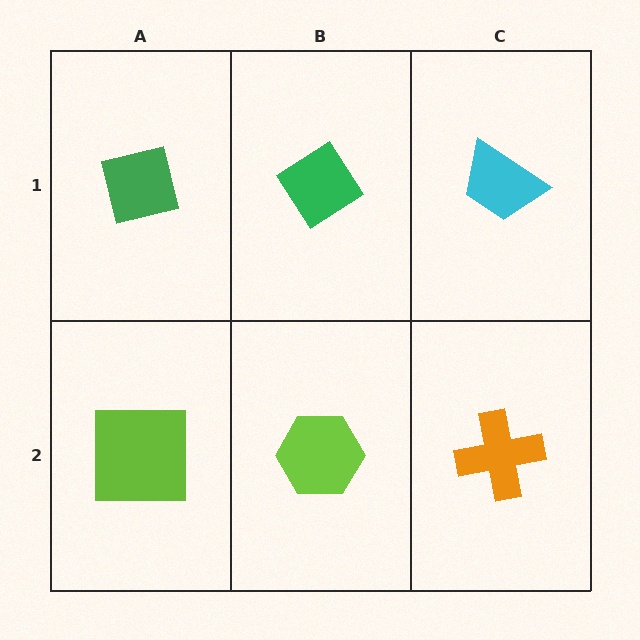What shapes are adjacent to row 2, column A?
A green square (row 1, column A), a lime hexagon (row 2, column B).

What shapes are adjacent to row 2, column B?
A green diamond (row 1, column B), a lime square (row 2, column A), an orange cross (row 2, column C).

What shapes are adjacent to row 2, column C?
A cyan trapezoid (row 1, column C), a lime hexagon (row 2, column B).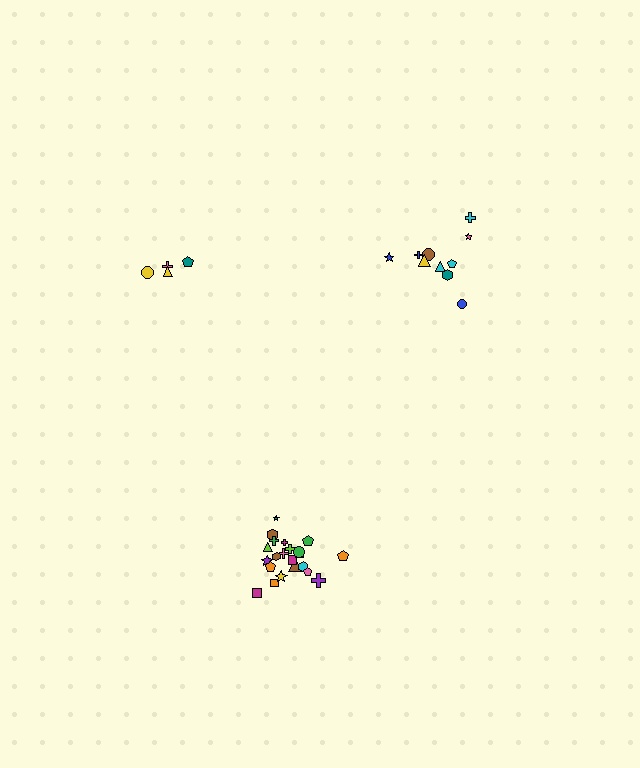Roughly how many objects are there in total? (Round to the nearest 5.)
Roughly 35 objects in total.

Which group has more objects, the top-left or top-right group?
The top-right group.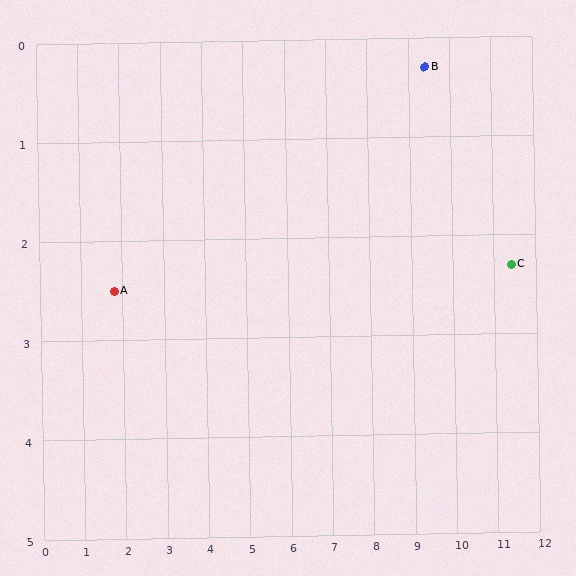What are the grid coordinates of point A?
Point A is at approximately (1.8, 2.5).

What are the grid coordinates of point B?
Point B is at approximately (9.4, 0.3).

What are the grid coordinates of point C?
Point C is at approximately (11.4, 2.3).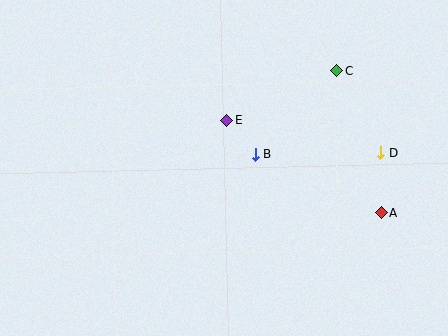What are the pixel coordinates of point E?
Point E is at (226, 120).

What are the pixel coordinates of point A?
Point A is at (382, 213).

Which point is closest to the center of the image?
Point B at (255, 155) is closest to the center.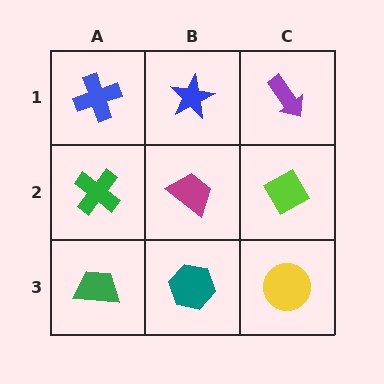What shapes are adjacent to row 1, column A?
A green cross (row 2, column A), a blue star (row 1, column B).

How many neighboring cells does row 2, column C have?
3.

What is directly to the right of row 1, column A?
A blue star.